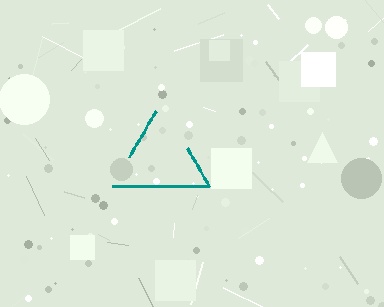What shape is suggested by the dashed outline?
The dashed outline suggests a triangle.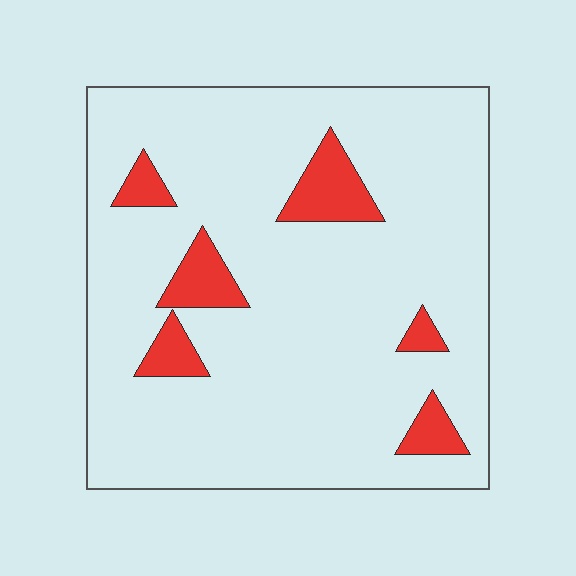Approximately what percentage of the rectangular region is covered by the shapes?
Approximately 10%.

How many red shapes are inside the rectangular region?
6.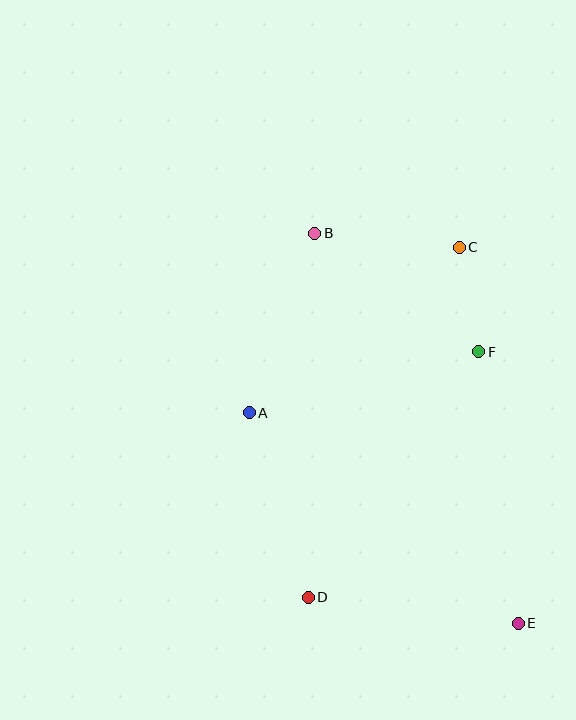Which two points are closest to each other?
Points C and F are closest to each other.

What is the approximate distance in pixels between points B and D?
The distance between B and D is approximately 364 pixels.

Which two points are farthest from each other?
Points B and E are farthest from each other.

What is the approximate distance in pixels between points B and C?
The distance between B and C is approximately 145 pixels.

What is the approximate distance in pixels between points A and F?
The distance between A and F is approximately 238 pixels.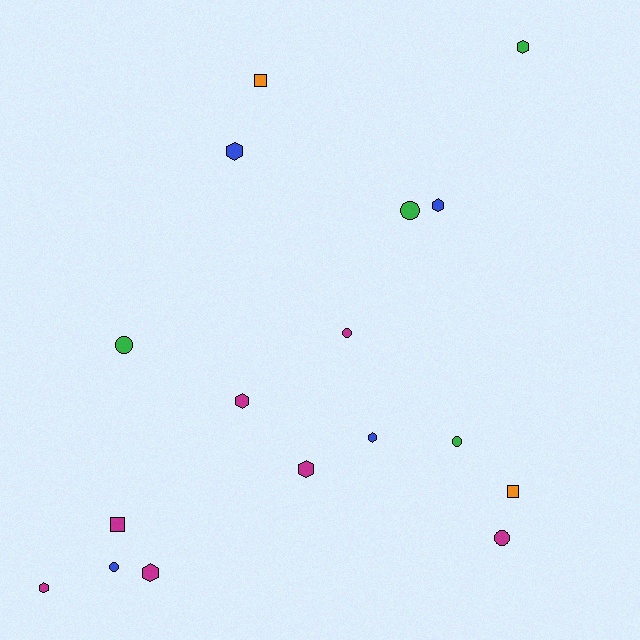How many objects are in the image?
There are 17 objects.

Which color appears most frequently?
Magenta, with 7 objects.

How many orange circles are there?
There are no orange circles.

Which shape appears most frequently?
Hexagon, with 8 objects.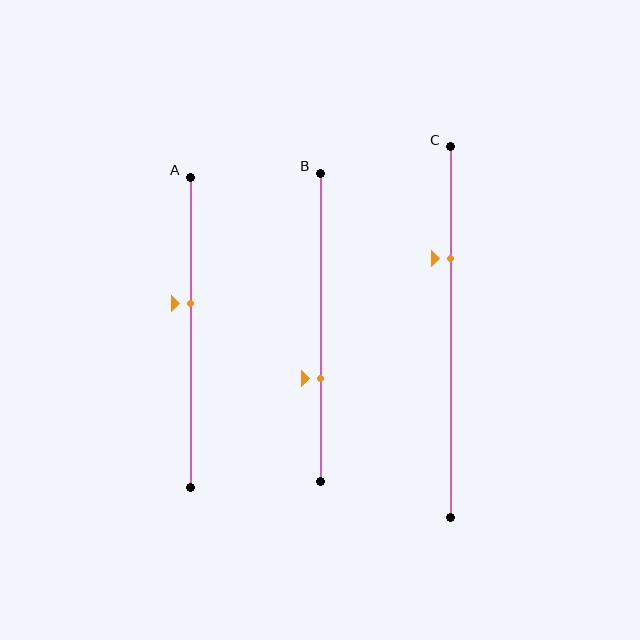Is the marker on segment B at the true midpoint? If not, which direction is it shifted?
No, the marker on segment B is shifted downward by about 17% of the segment length.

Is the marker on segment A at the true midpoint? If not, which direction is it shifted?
No, the marker on segment A is shifted upward by about 9% of the segment length.